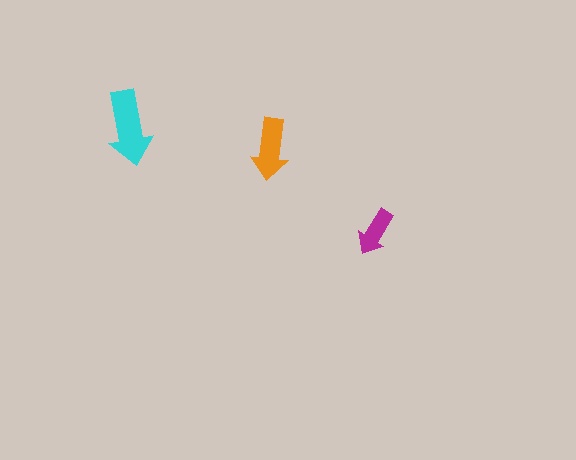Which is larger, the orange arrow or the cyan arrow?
The cyan one.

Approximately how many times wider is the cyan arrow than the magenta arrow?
About 1.5 times wider.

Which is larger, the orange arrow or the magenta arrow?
The orange one.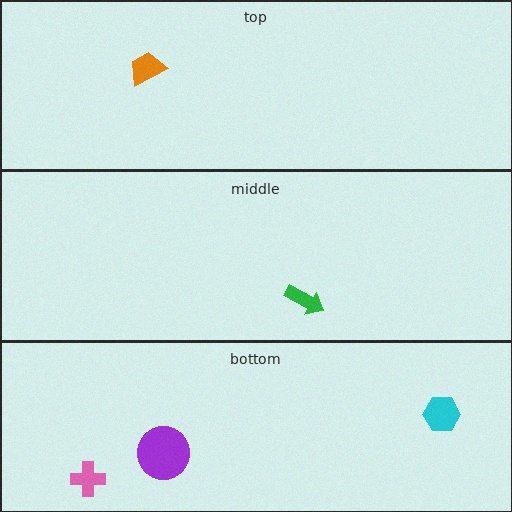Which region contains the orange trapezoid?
The top region.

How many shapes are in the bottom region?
3.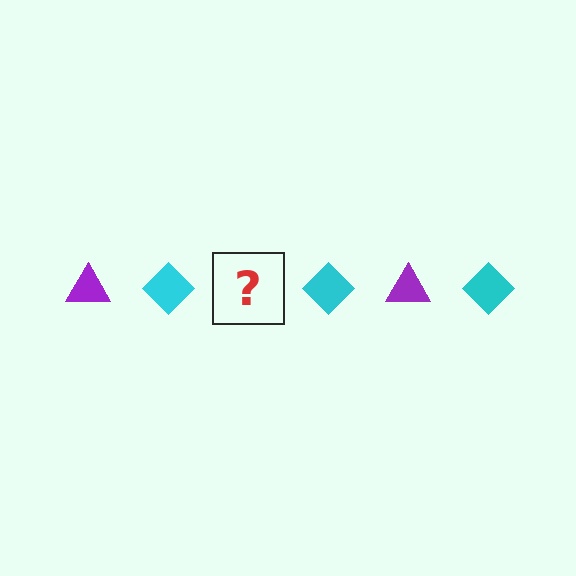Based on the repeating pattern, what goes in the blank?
The blank should be a purple triangle.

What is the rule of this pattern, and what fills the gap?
The rule is that the pattern alternates between purple triangle and cyan diamond. The gap should be filled with a purple triangle.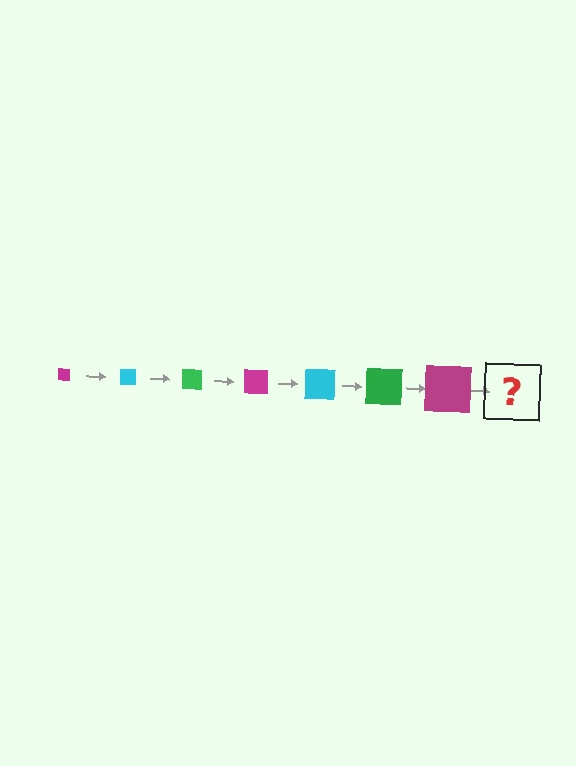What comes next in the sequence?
The next element should be a cyan square, larger than the previous one.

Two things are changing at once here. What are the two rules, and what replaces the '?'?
The two rules are that the square grows larger each step and the color cycles through magenta, cyan, and green. The '?' should be a cyan square, larger than the previous one.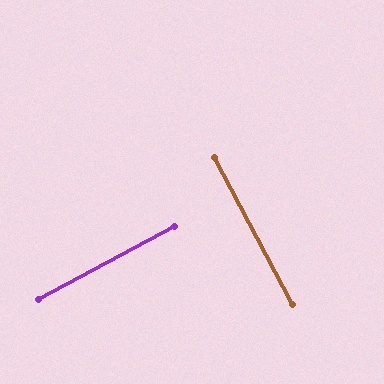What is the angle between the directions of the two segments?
Approximately 90 degrees.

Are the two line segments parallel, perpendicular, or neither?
Perpendicular — they meet at approximately 90°.